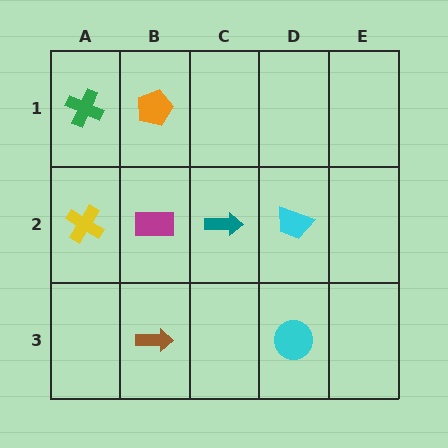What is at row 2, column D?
A cyan trapezoid.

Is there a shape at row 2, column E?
No, that cell is empty.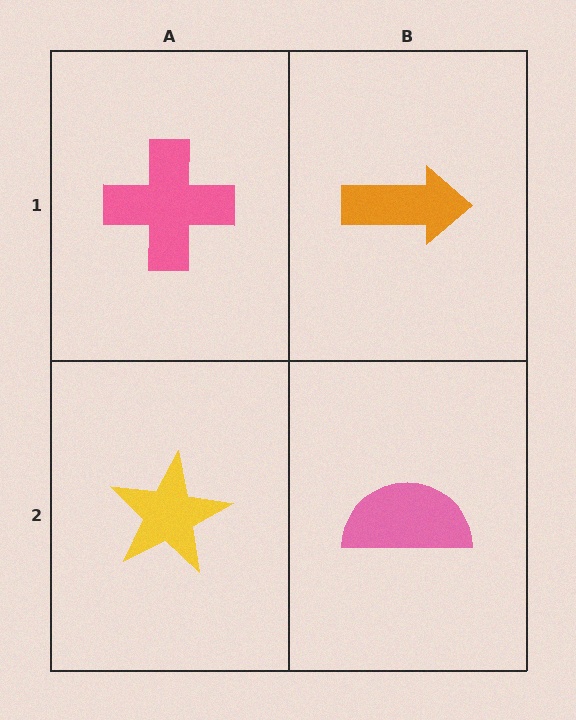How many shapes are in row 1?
2 shapes.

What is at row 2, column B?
A pink semicircle.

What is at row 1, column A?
A pink cross.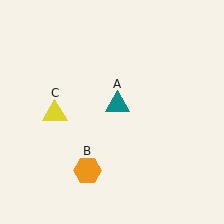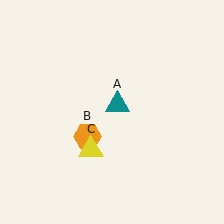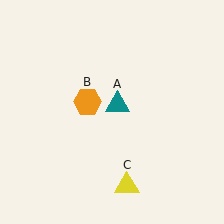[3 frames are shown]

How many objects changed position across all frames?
2 objects changed position: orange hexagon (object B), yellow triangle (object C).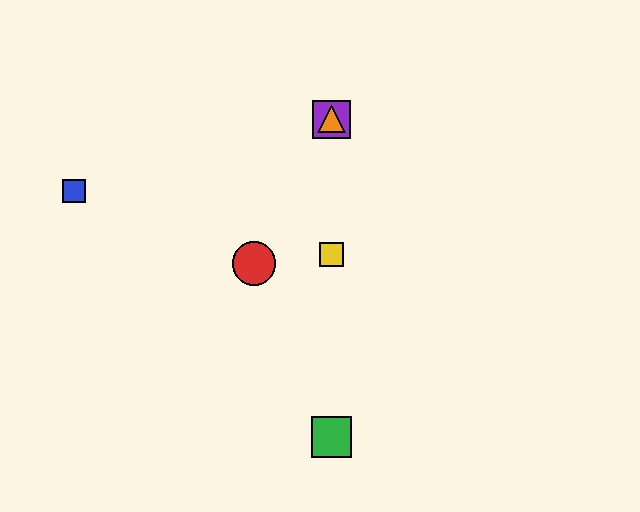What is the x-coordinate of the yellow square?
The yellow square is at x≈331.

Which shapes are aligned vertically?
The green square, the yellow square, the purple square, the orange triangle are aligned vertically.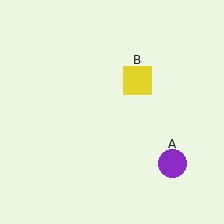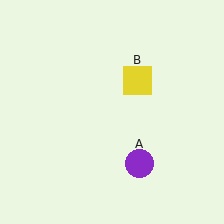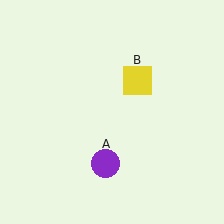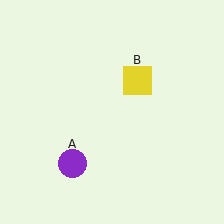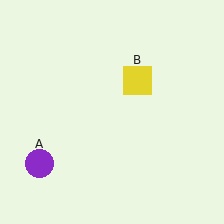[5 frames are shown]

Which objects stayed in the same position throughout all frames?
Yellow square (object B) remained stationary.